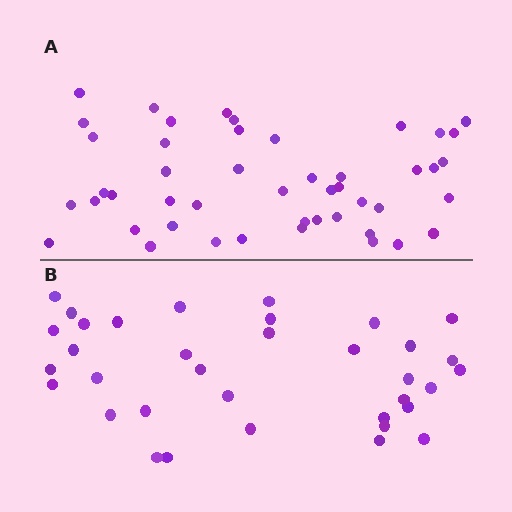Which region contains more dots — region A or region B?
Region A (the top region) has more dots.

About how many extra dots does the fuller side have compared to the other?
Region A has roughly 12 or so more dots than region B.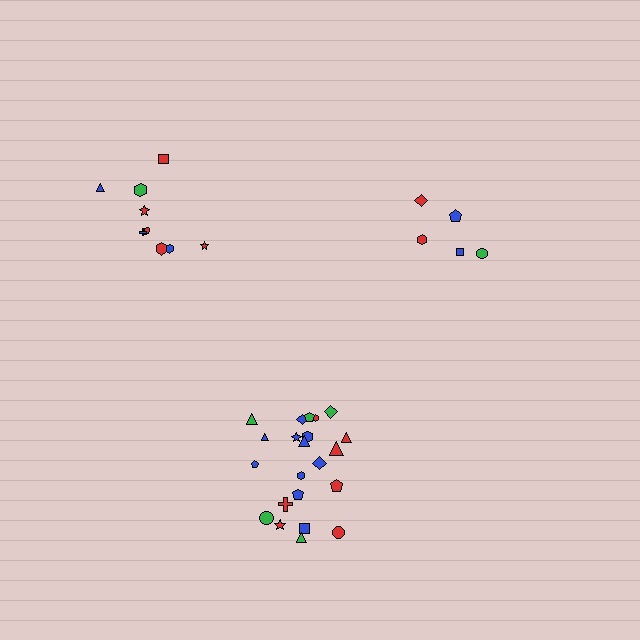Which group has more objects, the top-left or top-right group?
The top-left group.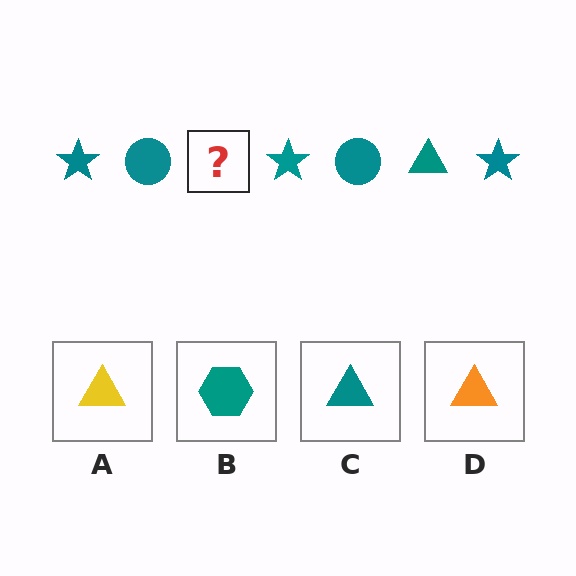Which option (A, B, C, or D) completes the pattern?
C.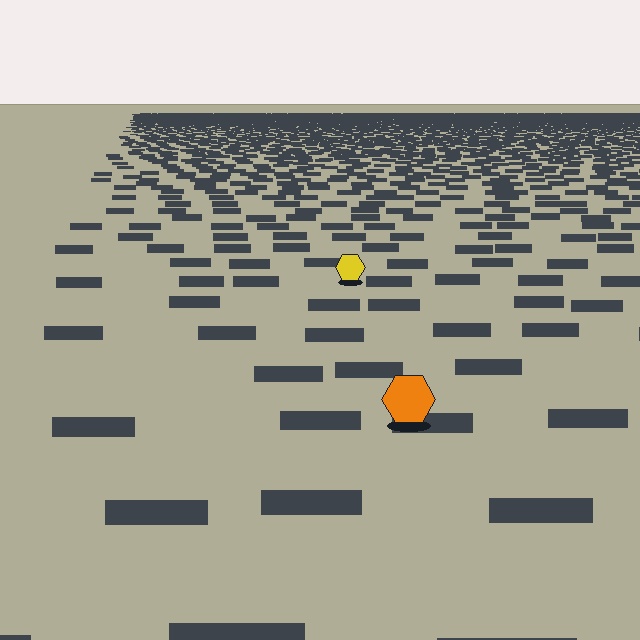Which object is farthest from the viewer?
The yellow hexagon is farthest from the viewer. It appears smaller and the ground texture around it is denser.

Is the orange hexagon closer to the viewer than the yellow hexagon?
Yes. The orange hexagon is closer — you can tell from the texture gradient: the ground texture is coarser near it.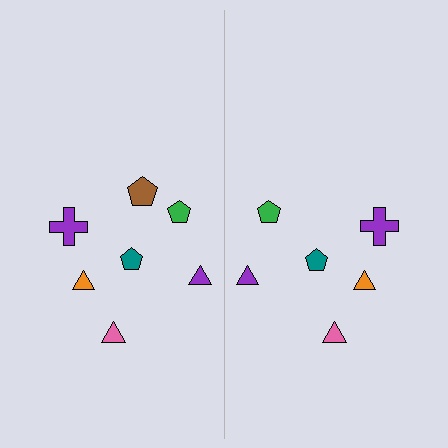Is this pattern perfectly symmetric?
No, the pattern is not perfectly symmetric. A brown pentagon is missing from the right side.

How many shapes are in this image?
There are 13 shapes in this image.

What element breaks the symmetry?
A brown pentagon is missing from the right side.